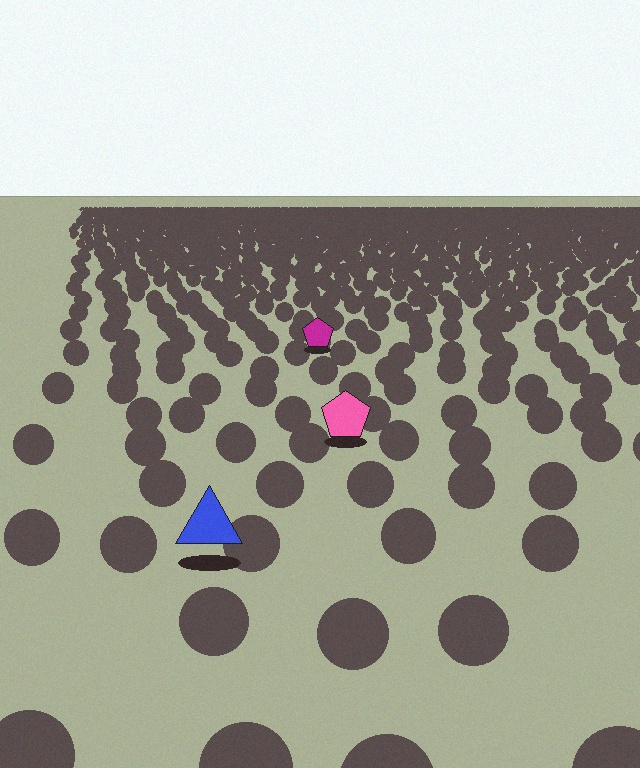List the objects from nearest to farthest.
From nearest to farthest: the blue triangle, the pink pentagon, the magenta pentagon.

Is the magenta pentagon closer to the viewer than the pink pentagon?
No. The pink pentagon is closer — you can tell from the texture gradient: the ground texture is coarser near it.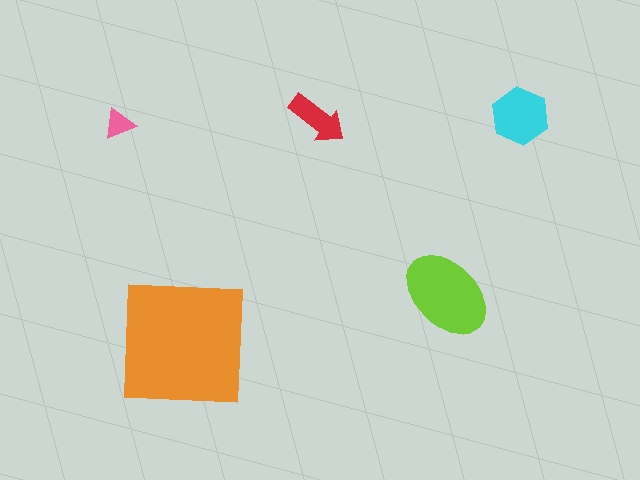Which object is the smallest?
The pink triangle.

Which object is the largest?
The orange square.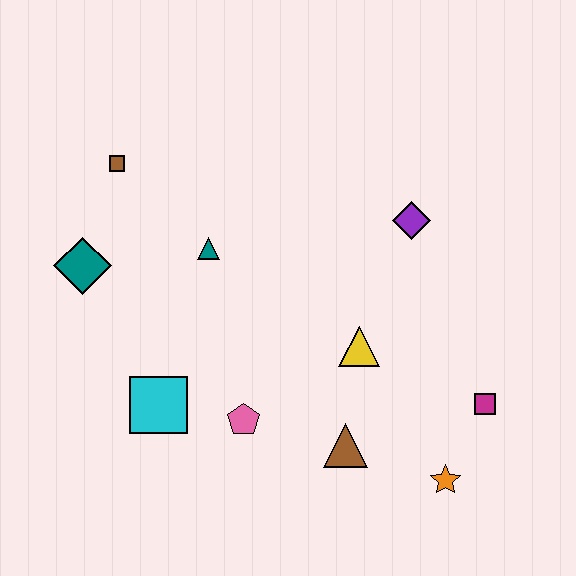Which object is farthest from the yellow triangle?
The brown square is farthest from the yellow triangle.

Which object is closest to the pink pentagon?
The cyan square is closest to the pink pentagon.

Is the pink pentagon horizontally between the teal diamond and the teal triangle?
No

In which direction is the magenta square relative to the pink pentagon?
The magenta square is to the right of the pink pentagon.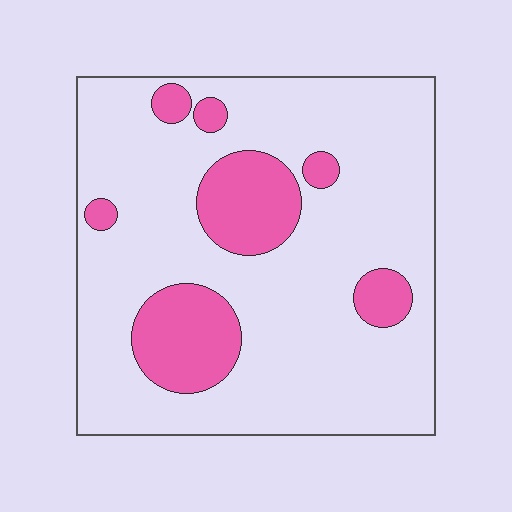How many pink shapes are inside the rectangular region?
7.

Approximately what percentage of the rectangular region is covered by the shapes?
Approximately 20%.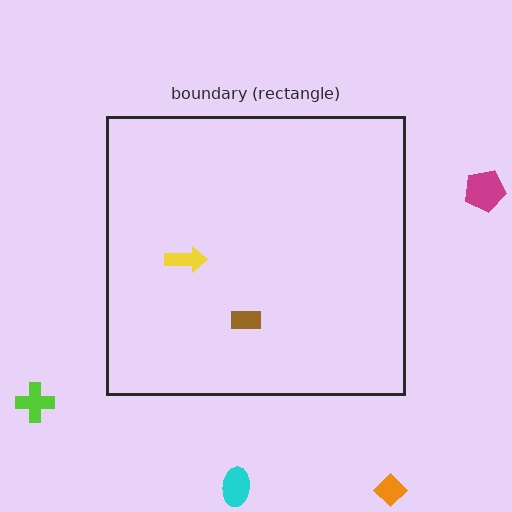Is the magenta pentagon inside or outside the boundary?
Outside.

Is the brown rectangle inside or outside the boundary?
Inside.